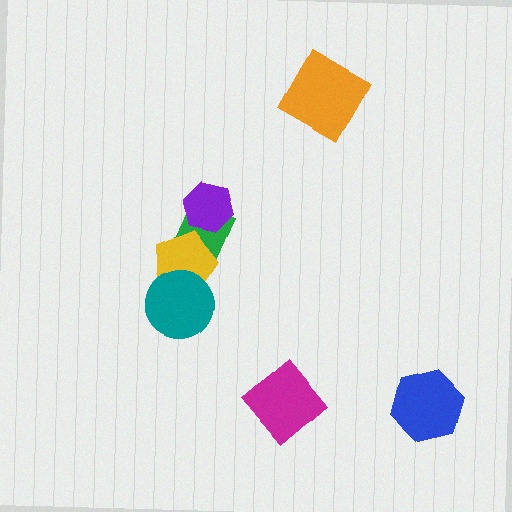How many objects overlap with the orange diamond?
0 objects overlap with the orange diamond.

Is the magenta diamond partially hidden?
No, no other shape covers it.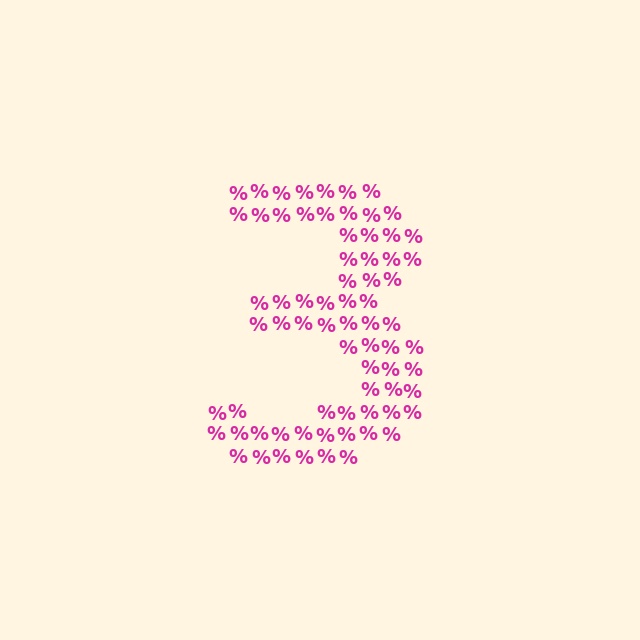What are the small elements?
The small elements are percent signs.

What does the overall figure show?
The overall figure shows the digit 3.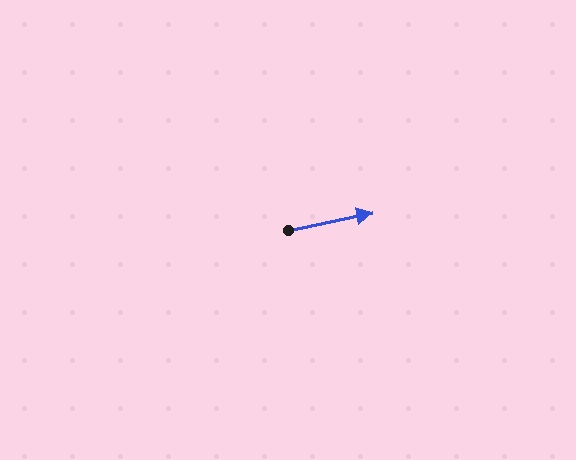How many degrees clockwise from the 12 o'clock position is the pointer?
Approximately 78 degrees.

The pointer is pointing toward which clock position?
Roughly 3 o'clock.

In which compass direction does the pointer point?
East.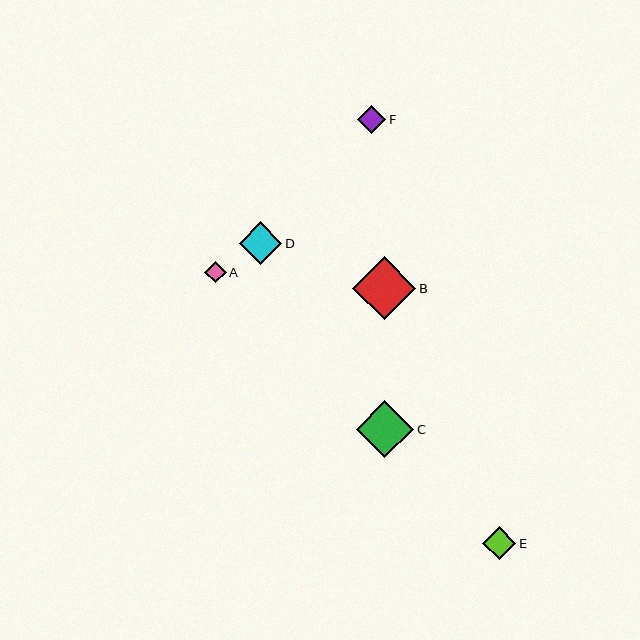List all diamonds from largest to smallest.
From largest to smallest: B, C, D, E, F, A.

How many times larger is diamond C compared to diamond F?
Diamond C is approximately 2.0 times the size of diamond F.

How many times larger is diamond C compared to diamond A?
Diamond C is approximately 2.7 times the size of diamond A.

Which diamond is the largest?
Diamond B is the largest with a size of approximately 63 pixels.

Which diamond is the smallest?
Diamond A is the smallest with a size of approximately 21 pixels.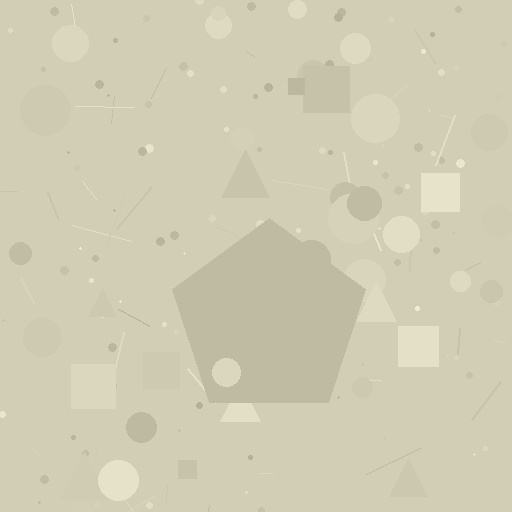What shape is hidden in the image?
A pentagon is hidden in the image.